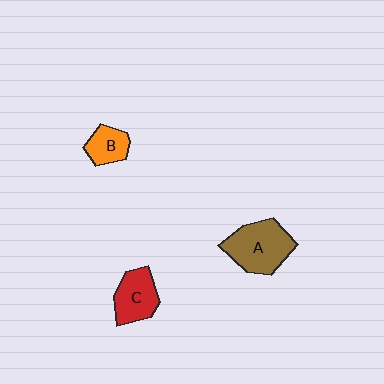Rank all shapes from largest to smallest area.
From largest to smallest: A (brown), C (red), B (orange).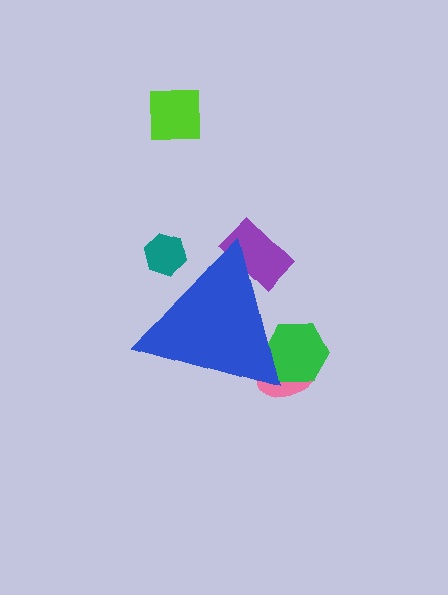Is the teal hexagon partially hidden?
Yes, the teal hexagon is partially hidden behind the blue triangle.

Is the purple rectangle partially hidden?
Yes, the purple rectangle is partially hidden behind the blue triangle.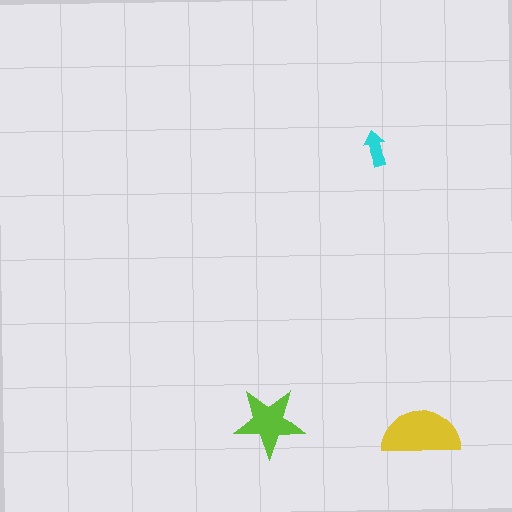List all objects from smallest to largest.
The cyan arrow, the lime star, the yellow semicircle.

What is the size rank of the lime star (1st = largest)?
2nd.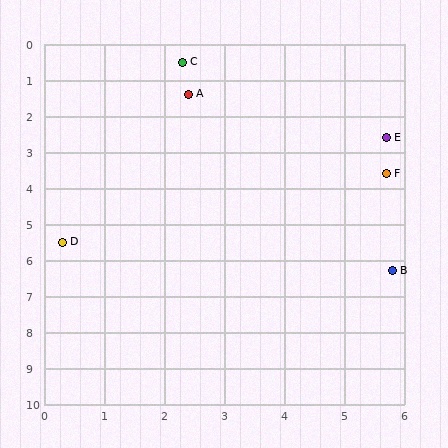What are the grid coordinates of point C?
Point C is at approximately (2.3, 0.5).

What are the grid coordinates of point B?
Point B is at approximately (5.8, 6.3).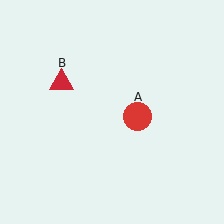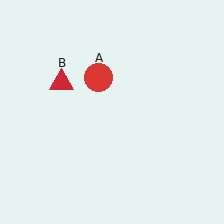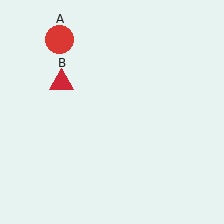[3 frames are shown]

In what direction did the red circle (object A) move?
The red circle (object A) moved up and to the left.